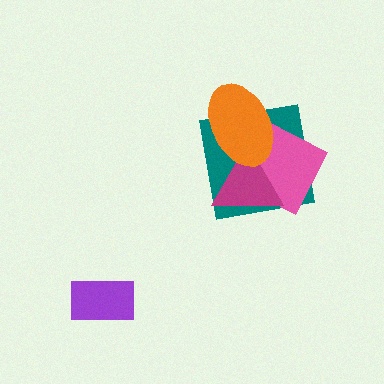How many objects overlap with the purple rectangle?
0 objects overlap with the purple rectangle.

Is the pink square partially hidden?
Yes, it is partially covered by another shape.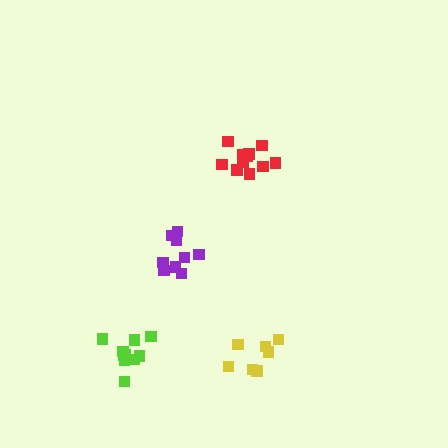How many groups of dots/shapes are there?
There are 4 groups.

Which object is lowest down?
The yellow cluster is bottommost.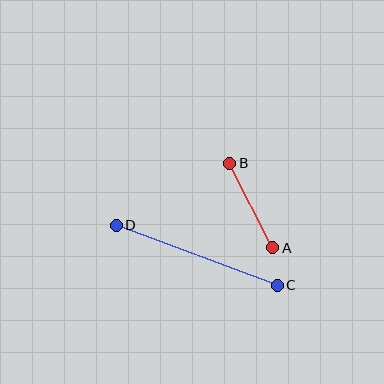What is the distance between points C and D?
The distance is approximately 172 pixels.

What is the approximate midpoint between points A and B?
The midpoint is at approximately (251, 206) pixels.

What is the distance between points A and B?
The distance is approximately 95 pixels.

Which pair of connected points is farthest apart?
Points C and D are farthest apart.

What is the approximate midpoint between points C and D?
The midpoint is at approximately (197, 255) pixels.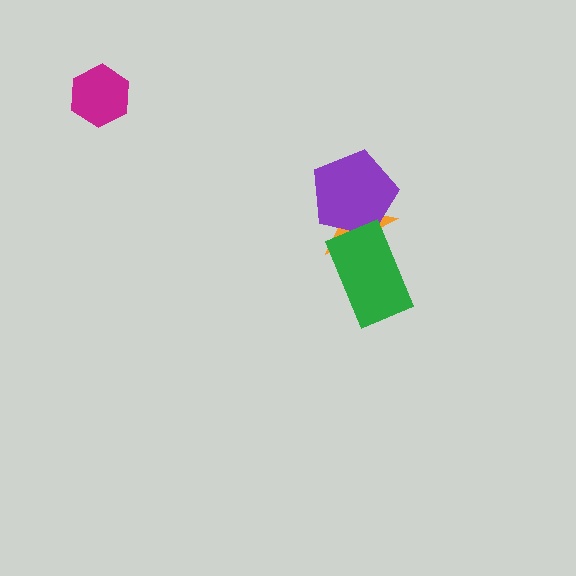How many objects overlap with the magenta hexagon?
0 objects overlap with the magenta hexagon.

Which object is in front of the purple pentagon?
The green rectangle is in front of the purple pentagon.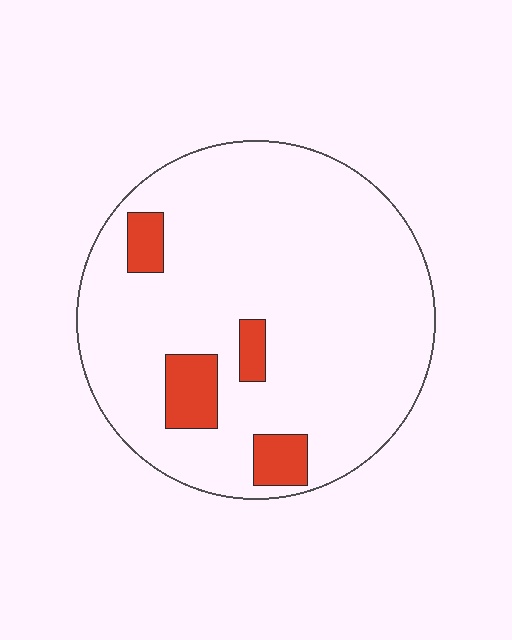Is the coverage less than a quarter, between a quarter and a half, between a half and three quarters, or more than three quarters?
Less than a quarter.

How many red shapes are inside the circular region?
4.